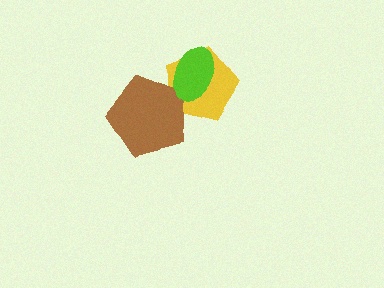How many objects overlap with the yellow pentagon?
2 objects overlap with the yellow pentagon.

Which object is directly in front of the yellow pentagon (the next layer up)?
The brown pentagon is directly in front of the yellow pentagon.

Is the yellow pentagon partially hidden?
Yes, it is partially covered by another shape.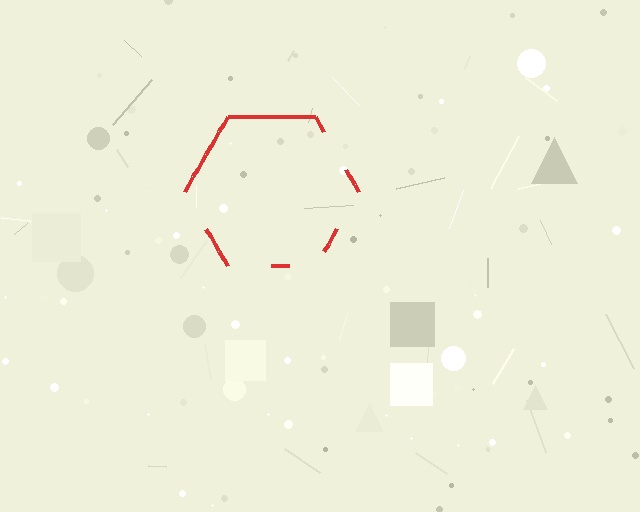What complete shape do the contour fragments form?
The contour fragments form a hexagon.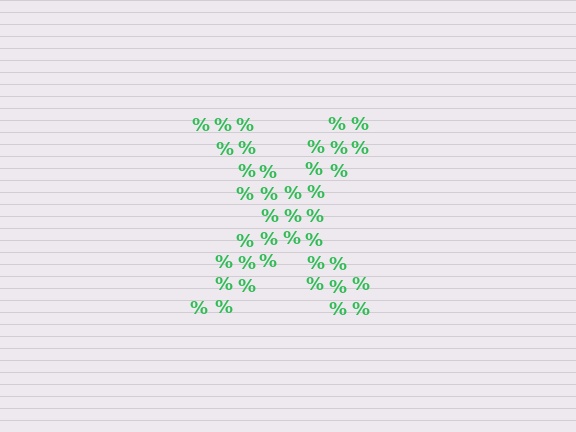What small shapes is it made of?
It is made of small percent signs.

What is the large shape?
The large shape is the letter X.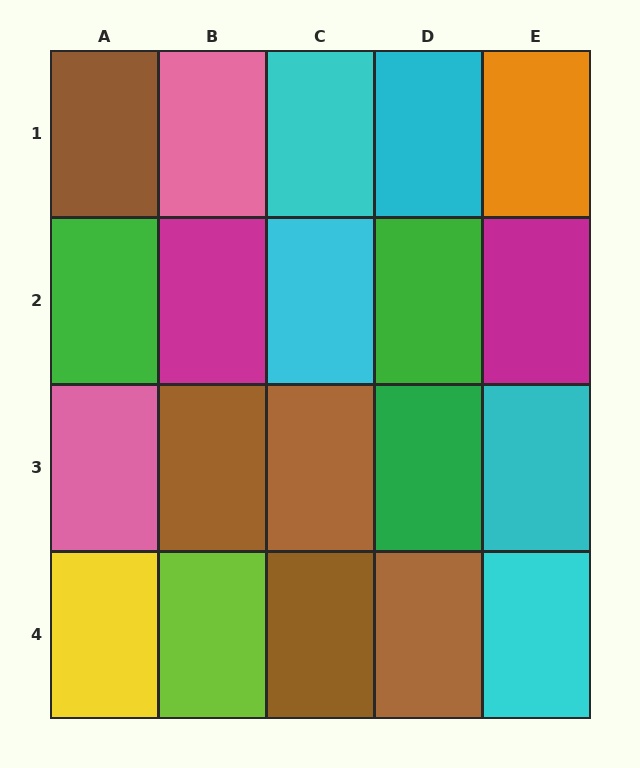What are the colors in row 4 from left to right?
Yellow, lime, brown, brown, cyan.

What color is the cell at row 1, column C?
Cyan.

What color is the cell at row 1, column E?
Orange.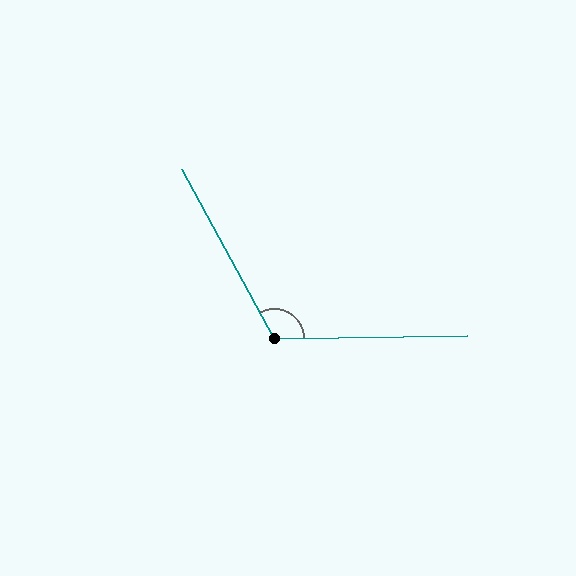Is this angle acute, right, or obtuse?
It is obtuse.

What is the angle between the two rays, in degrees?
Approximately 118 degrees.